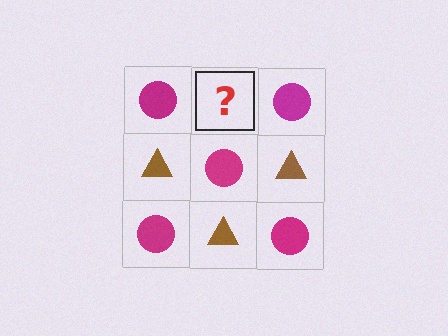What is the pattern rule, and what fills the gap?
The rule is that it alternates magenta circle and brown triangle in a checkerboard pattern. The gap should be filled with a brown triangle.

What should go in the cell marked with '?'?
The missing cell should contain a brown triangle.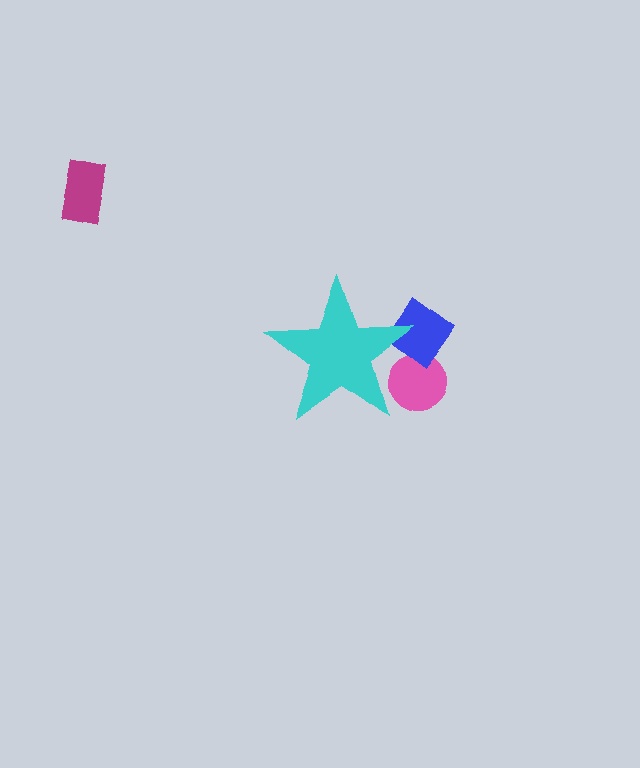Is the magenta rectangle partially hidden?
No, the magenta rectangle is fully visible.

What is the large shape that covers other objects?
A cyan star.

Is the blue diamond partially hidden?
Yes, the blue diamond is partially hidden behind the cyan star.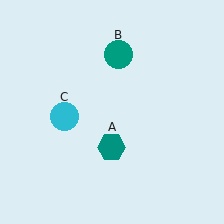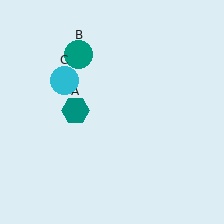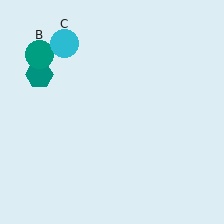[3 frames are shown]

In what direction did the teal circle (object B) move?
The teal circle (object B) moved left.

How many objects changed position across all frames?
3 objects changed position: teal hexagon (object A), teal circle (object B), cyan circle (object C).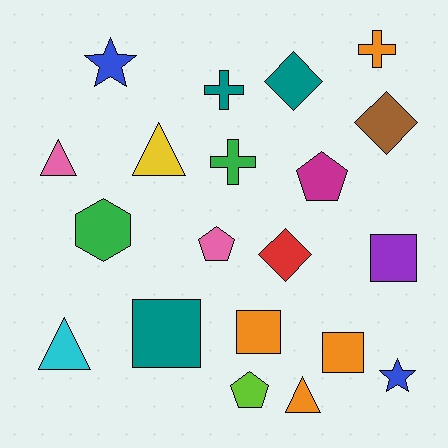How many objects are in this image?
There are 20 objects.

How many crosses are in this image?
There are 3 crosses.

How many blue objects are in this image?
There are 2 blue objects.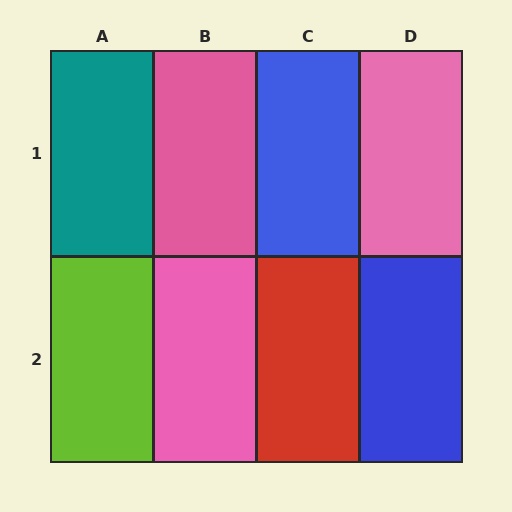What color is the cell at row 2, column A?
Lime.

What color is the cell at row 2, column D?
Blue.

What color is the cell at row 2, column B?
Pink.